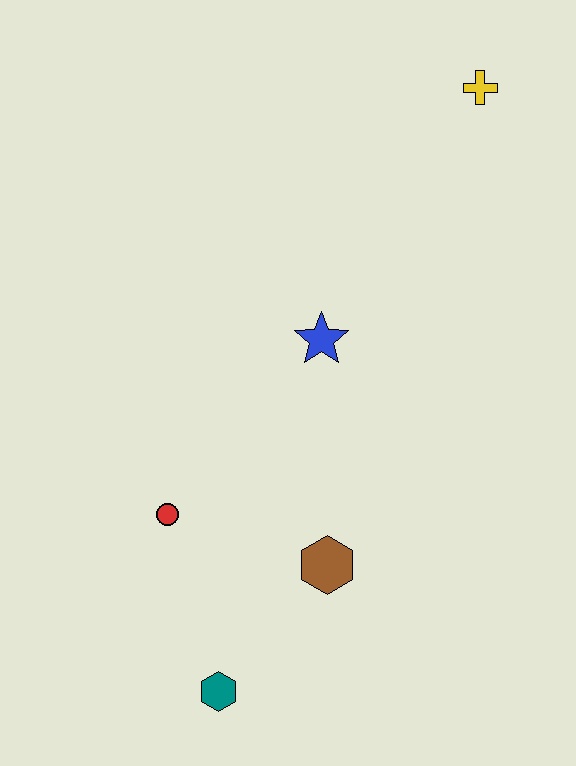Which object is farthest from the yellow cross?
The teal hexagon is farthest from the yellow cross.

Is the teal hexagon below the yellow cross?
Yes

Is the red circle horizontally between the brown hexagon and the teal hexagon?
No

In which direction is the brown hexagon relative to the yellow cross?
The brown hexagon is below the yellow cross.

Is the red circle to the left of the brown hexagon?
Yes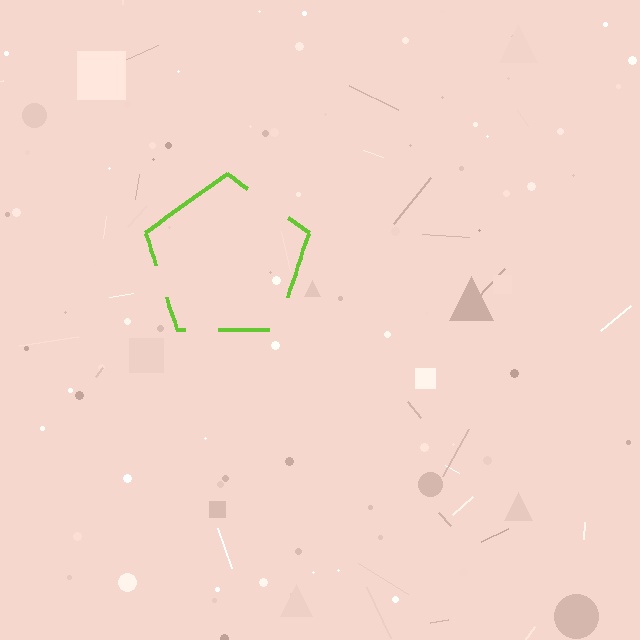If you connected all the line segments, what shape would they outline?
They would outline a pentagon.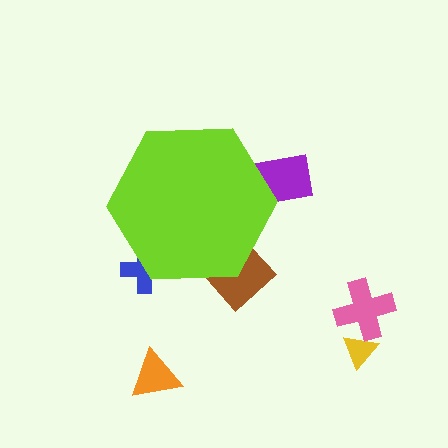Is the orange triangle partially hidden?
No, the orange triangle is fully visible.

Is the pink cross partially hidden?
No, the pink cross is fully visible.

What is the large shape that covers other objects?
A lime hexagon.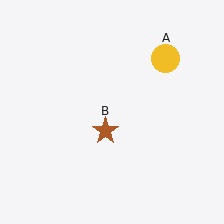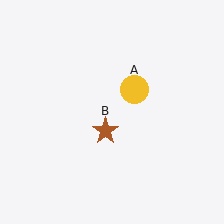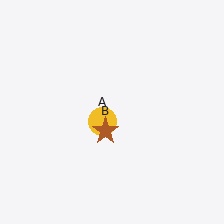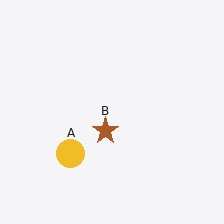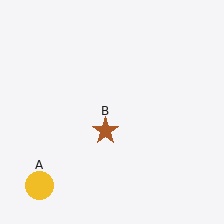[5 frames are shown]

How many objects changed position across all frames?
1 object changed position: yellow circle (object A).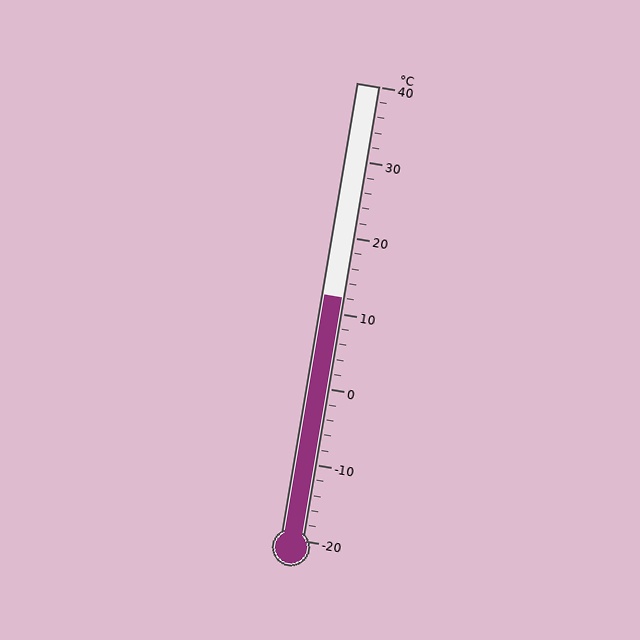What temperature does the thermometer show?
The thermometer shows approximately 12°C.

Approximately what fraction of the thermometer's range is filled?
The thermometer is filled to approximately 55% of its range.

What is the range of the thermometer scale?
The thermometer scale ranges from -20°C to 40°C.